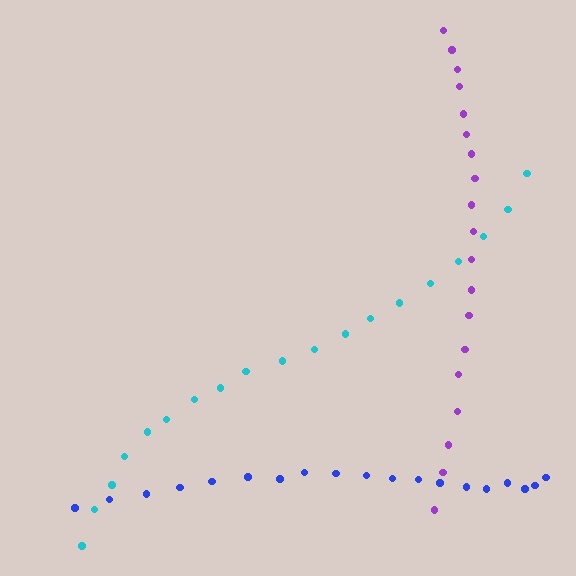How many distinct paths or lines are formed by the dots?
There are 3 distinct paths.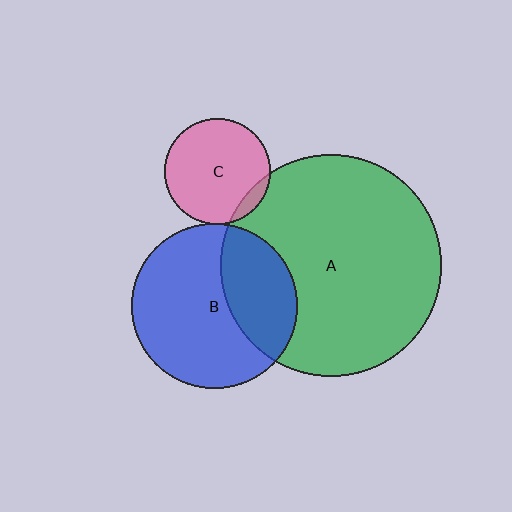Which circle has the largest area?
Circle A (green).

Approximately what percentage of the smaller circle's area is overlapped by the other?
Approximately 35%.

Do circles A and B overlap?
Yes.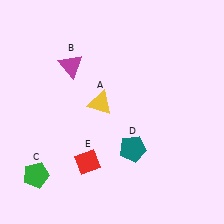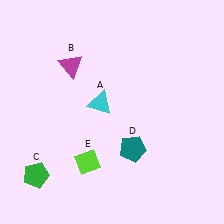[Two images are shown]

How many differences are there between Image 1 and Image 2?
There are 2 differences between the two images.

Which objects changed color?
A changed from yellow to cyan. E changed from red to lime.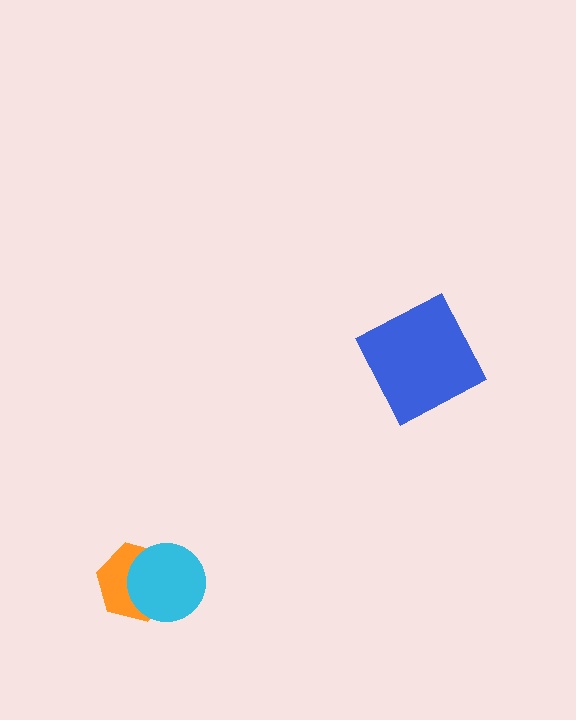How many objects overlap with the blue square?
0 objects overlap with the blue square.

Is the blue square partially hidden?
No, no other shape covers it.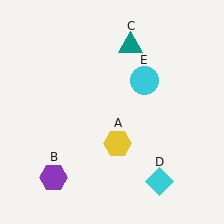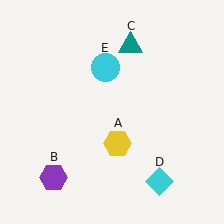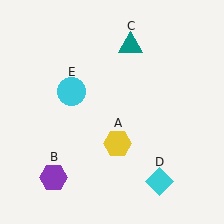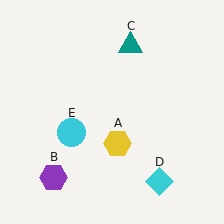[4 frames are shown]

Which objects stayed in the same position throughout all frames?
Yellow hexagon (object A) and purple hexagon (object B) and teal triangle (object C) and cyan diamond (object D) remained stationary.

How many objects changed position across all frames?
1 object changed position: cyan circle (object E).